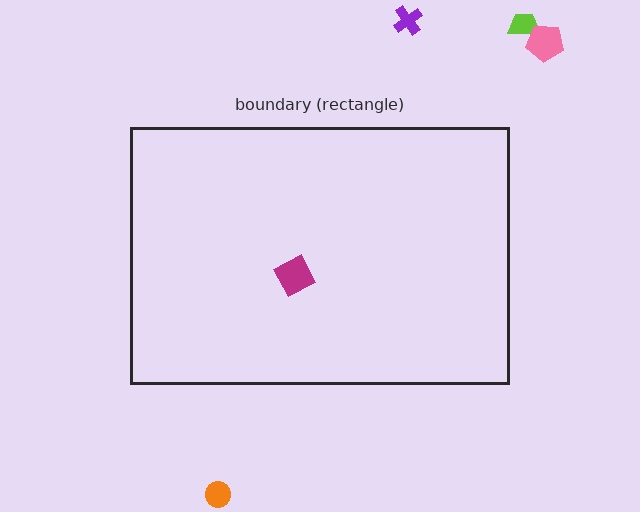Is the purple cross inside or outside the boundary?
Outside.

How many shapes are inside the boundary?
1 inside, 4 outside.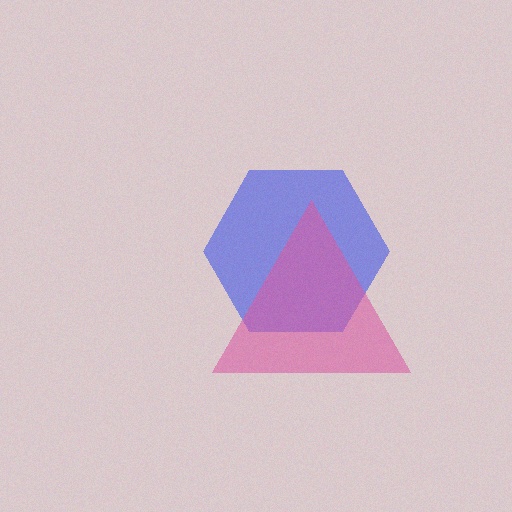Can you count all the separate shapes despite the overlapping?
Yes, there are 2 separate shapes.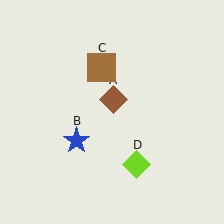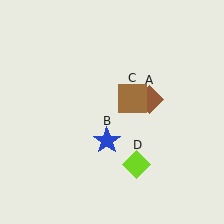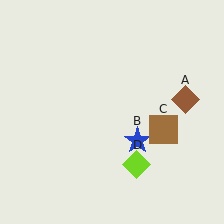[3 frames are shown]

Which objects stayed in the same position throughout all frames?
Lime diamond (object D) remained stationary.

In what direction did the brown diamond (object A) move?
The brown diamond (object A) moved right.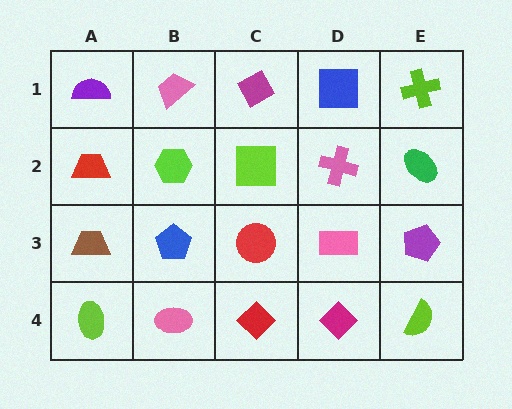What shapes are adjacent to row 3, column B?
A lime hexagon (row 2, column B), a pink ellipse (row 4, column B), a brown trapezoid (row 3, column A), a red circle (row 3, column C).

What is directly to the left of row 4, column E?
A magenta diamond.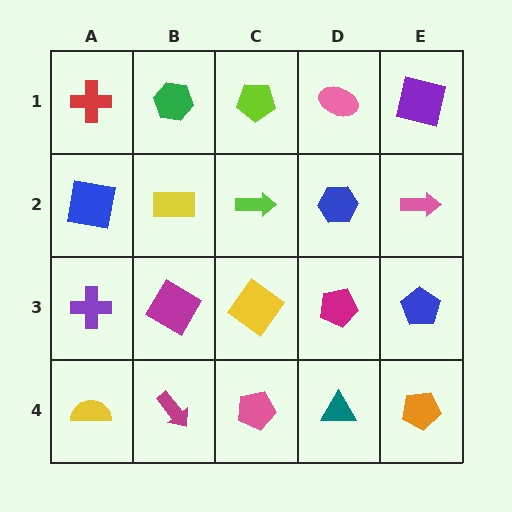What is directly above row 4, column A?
A purple cross.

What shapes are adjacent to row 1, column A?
A blue square (row 2, column A), a green hexagon (row 1, column B).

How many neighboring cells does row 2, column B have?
4.